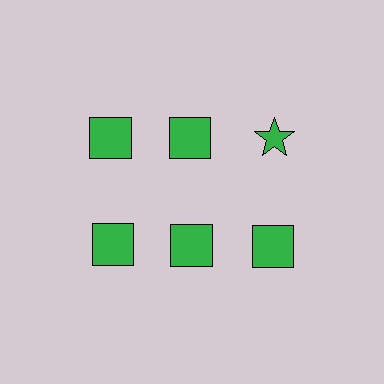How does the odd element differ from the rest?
It has a different shape: star instead of square.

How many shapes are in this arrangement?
There are 6 shapes arranged in a grid pattern.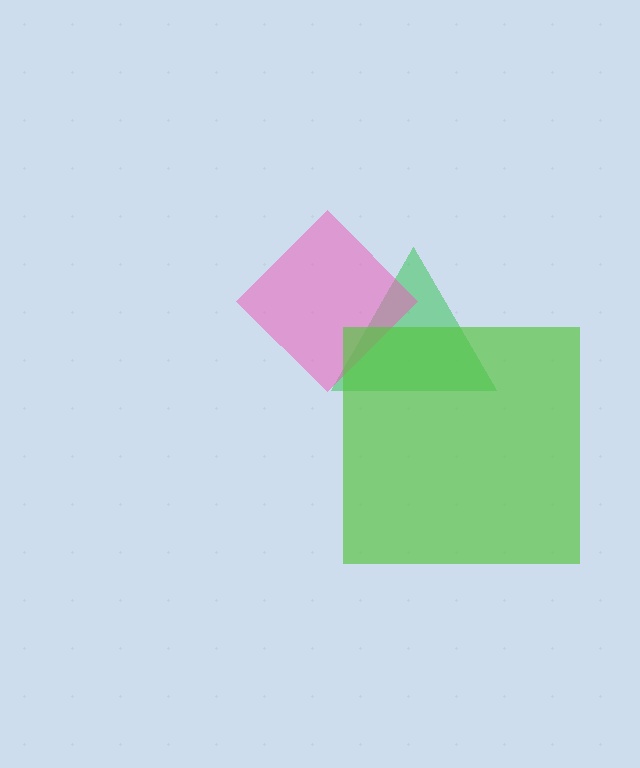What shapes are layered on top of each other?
The layered shapes are: a green triangle, a pink diamond, a lime square.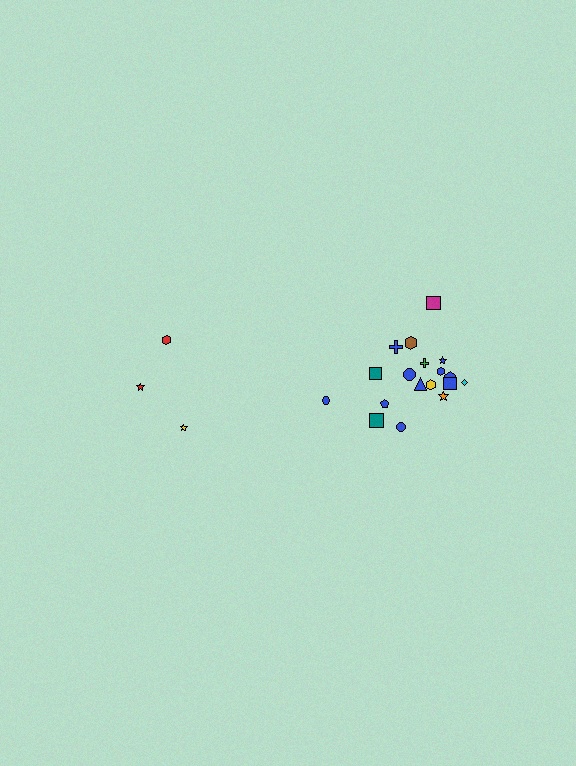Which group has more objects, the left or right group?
The right group.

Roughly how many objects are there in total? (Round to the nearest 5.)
Roughly 20 objects in total.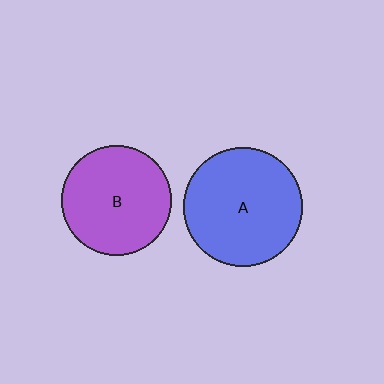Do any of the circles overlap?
No, none of the circles overlap.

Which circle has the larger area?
Circle A (blue).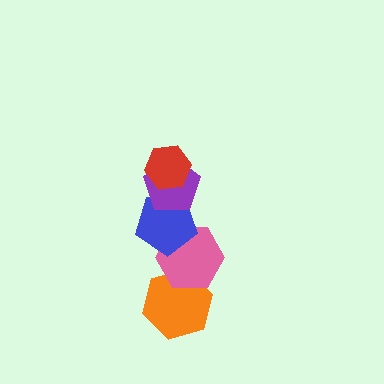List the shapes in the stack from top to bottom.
From top to bottom: the red hexagon, the purple pentagon, the blue pentagon, the pink hexagon, the orange hexagon.